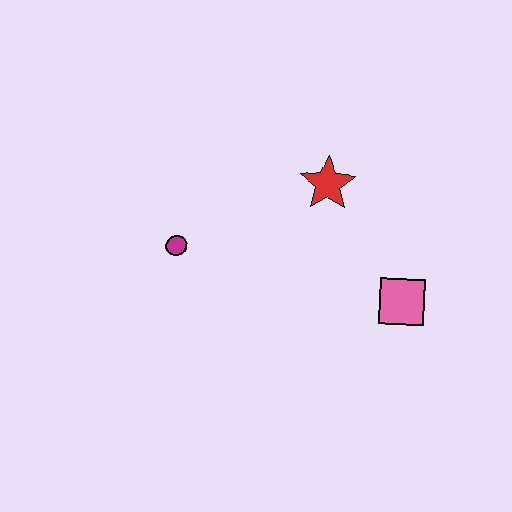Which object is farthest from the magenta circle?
The pink square is farthest from the magenta circle.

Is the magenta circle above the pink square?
Yes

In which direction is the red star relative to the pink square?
The red star is above the pink square.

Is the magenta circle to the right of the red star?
No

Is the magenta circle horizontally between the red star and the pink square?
No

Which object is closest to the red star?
The pink square is closest to the red star.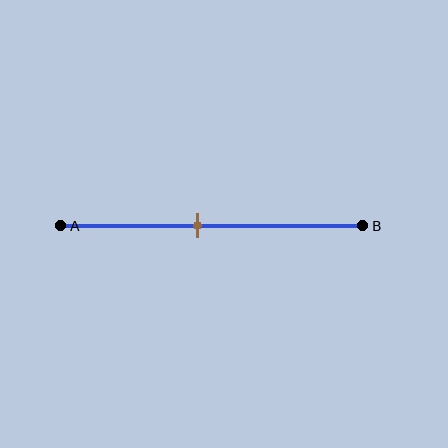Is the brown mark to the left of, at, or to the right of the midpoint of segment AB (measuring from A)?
The brown mark is to the left of the midpoint of segment AB.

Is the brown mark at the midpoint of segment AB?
No, the mark is at about 45% from A, not at the 50% midpoint.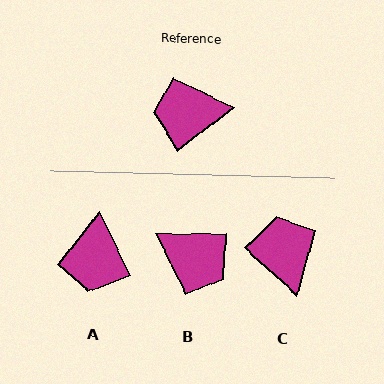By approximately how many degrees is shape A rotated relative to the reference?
Approximately 78 degrees counter-clockwise.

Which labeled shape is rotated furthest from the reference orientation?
B, about 143 degrees away.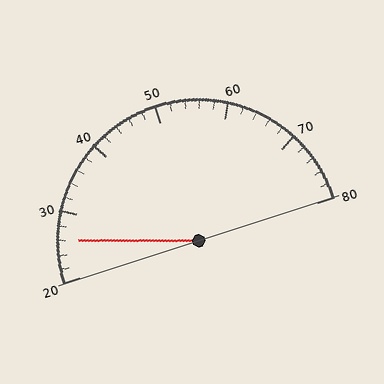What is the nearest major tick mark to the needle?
The nearest major tick mark is 30.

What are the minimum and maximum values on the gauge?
The gauge ranges from 20 to 80.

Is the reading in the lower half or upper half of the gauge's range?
The reading is in the lower half of the range (20 to 80).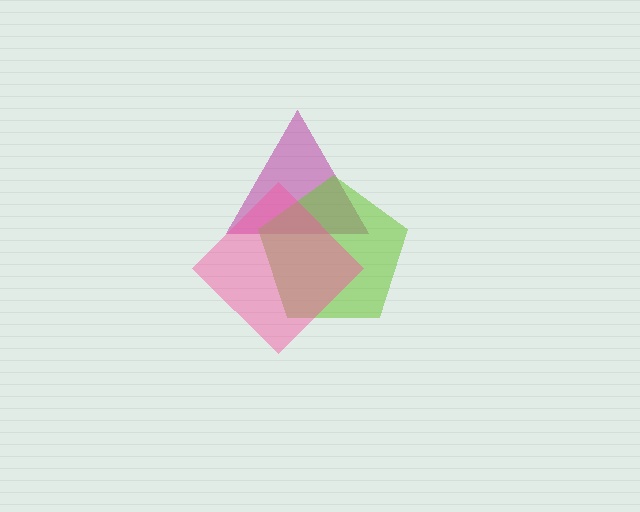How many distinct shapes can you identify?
There are 3 distinct shapes: a magenta triangle, a lime pentagon, a pink diamond.